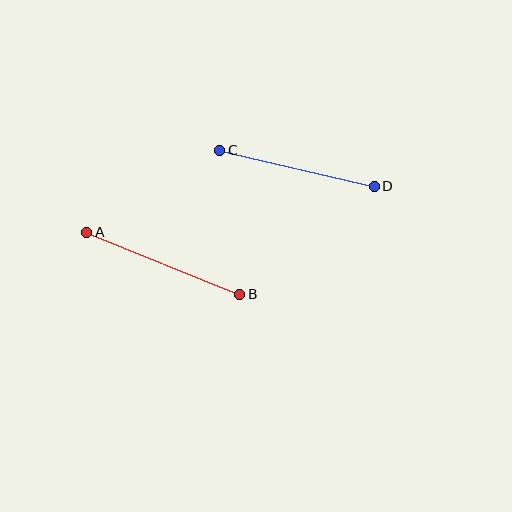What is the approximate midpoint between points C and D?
The midpoint is at approximately (297, 168) pixels.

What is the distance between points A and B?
The distance is approximately 165 pixels.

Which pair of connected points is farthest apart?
Points A and B are farthest apart.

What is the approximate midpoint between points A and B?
The midpoint is at approximately (163, 263) pixels.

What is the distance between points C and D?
The distance is approximately 159 pixels.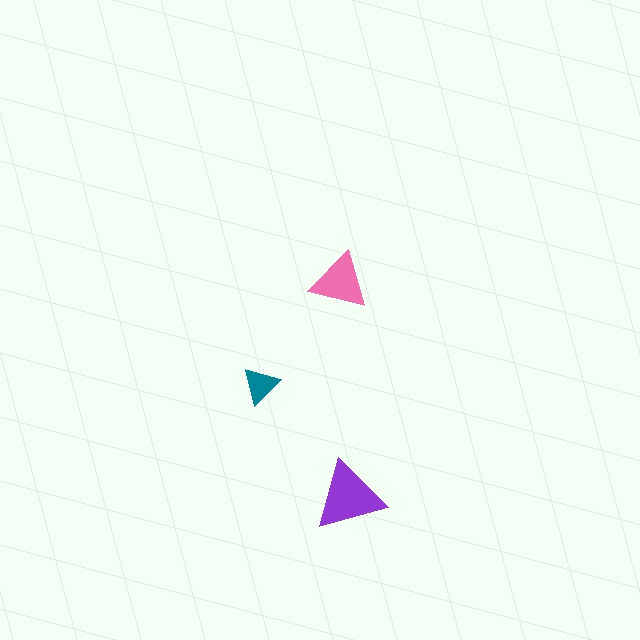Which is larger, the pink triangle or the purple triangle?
The purple one.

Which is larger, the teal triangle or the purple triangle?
The purple one.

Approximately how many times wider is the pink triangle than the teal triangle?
About 1.5 times wider.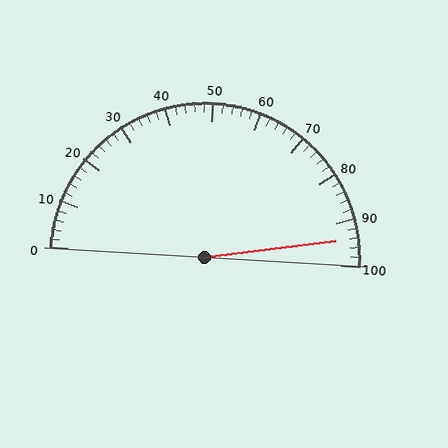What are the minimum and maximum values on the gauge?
The gauge ranges from 0 to 100.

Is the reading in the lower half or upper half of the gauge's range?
The reading is in the upper half of the range (0 to 100).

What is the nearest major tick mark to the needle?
The nearest major tick mark is 90.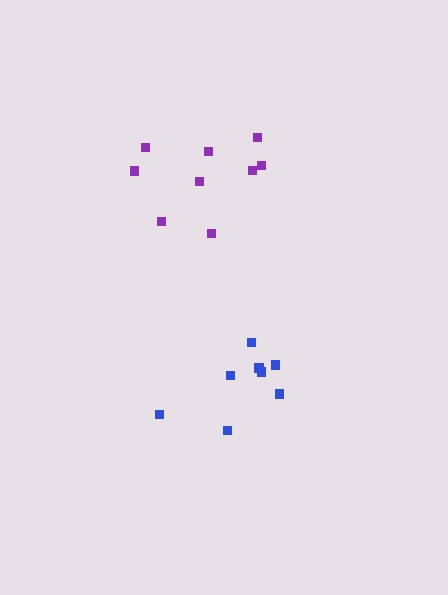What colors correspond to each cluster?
The clusters are colored: purple, blue.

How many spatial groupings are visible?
There are 2 spatial groupings.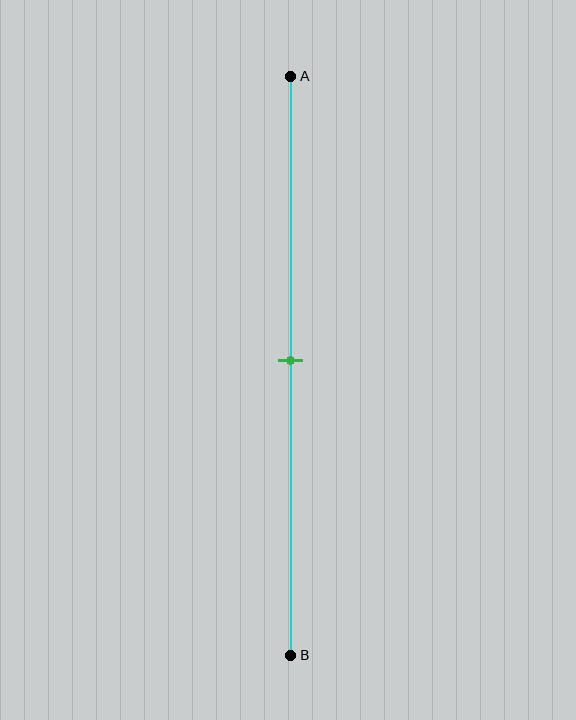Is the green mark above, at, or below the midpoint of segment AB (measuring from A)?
The green mark is approximately at the midpoint of segment AB.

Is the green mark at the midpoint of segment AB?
Yes, the mark is approximately at the midpoint.